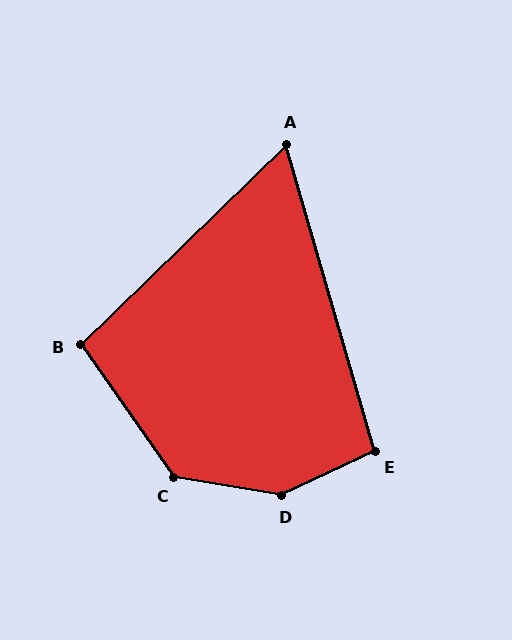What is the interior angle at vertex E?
Approximately 99 degrees (obtuse).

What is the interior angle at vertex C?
Approximately 135 degrees (obtuse).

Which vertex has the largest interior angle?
D, at approximately 145 degrees.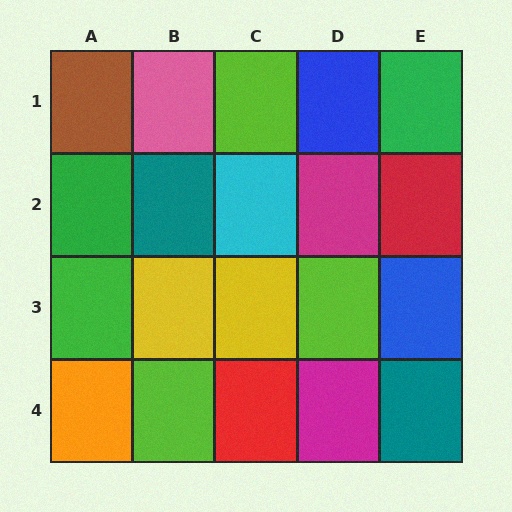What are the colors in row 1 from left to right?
Brown, pink, lime, blue, green.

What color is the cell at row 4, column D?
Magenta.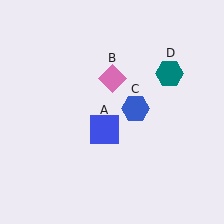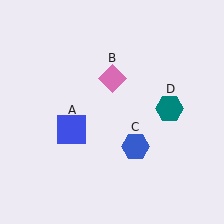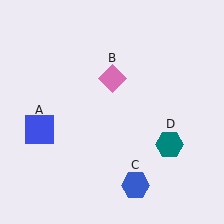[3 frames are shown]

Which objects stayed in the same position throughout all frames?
Pink diamond (object B) remained stationary.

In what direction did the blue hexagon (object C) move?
The blue hexagon (object C) moved down.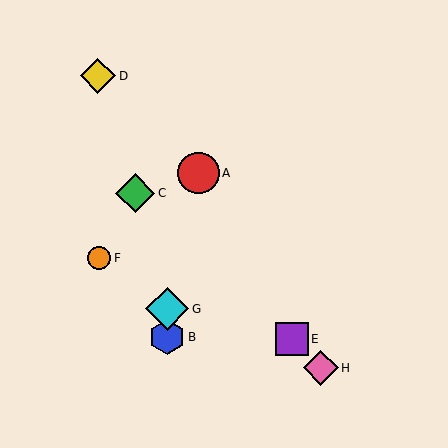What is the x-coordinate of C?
Object C is at x≈135.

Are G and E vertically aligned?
No, G is at x≈167 and E is at x≈292.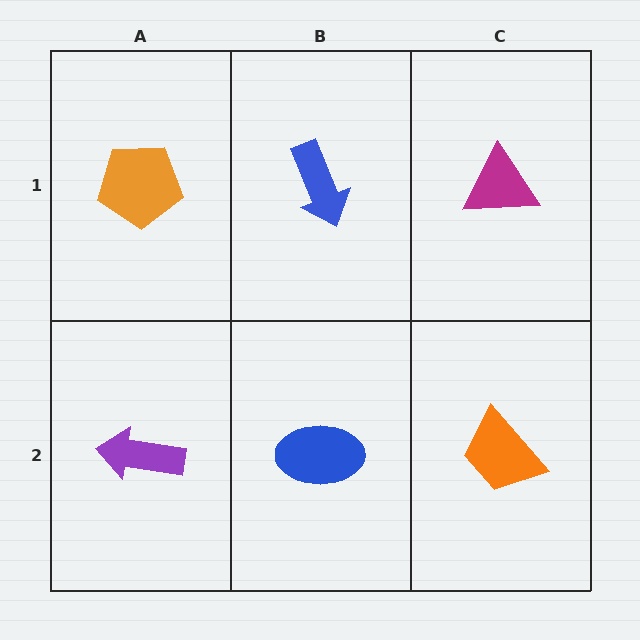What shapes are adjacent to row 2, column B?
A blue arrow (row 1, column B), a purple arrow (row 2, column A), an orange trapezoid (row 2, column C).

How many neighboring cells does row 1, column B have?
3.